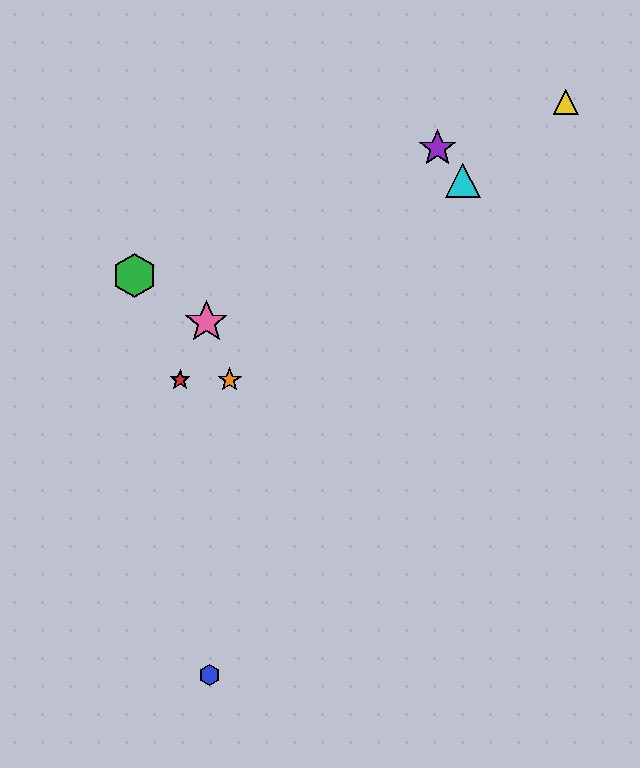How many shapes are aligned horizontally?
2 shapes (the red star, the orange star) are aligned horizontally.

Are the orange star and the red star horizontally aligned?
Yes, both are at y≈380.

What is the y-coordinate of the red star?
The red star is at y≈380.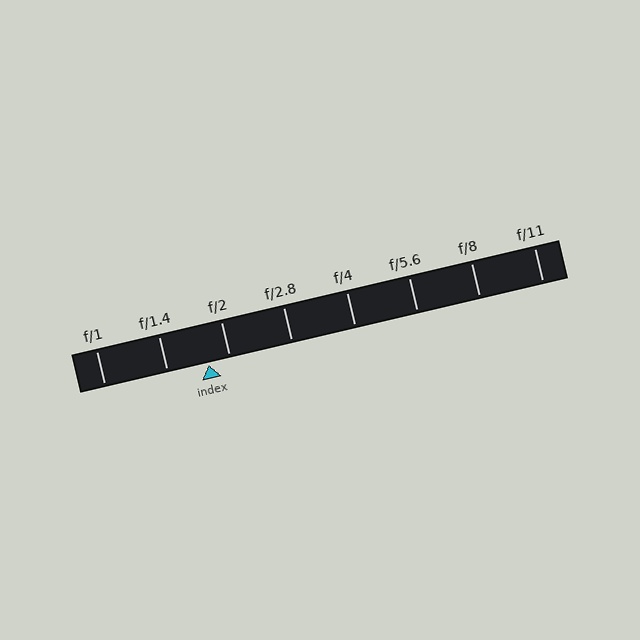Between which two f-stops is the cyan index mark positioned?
The index mark is between f/1.4 and f/2.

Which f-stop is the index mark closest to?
The index mark is closest to f/2.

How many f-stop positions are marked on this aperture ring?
There are 8 f-stop positions marked.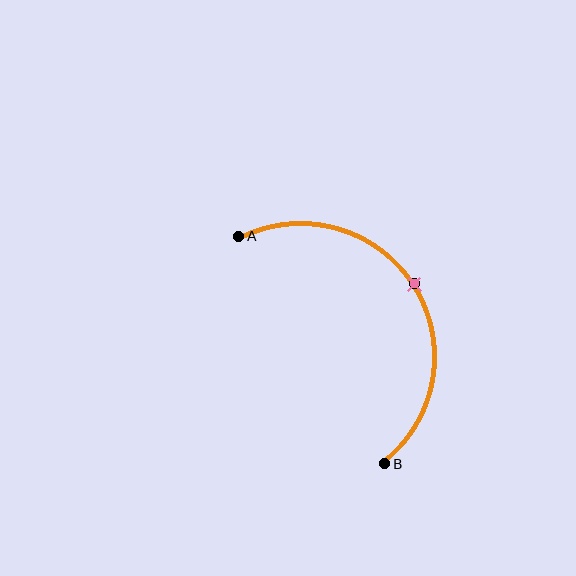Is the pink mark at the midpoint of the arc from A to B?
Yes. The pink mark lies on the arc at equal arc-length from both A and B — it is the arc midpoint.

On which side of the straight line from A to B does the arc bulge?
The arc bulges to the right of the straight line connecting A and B.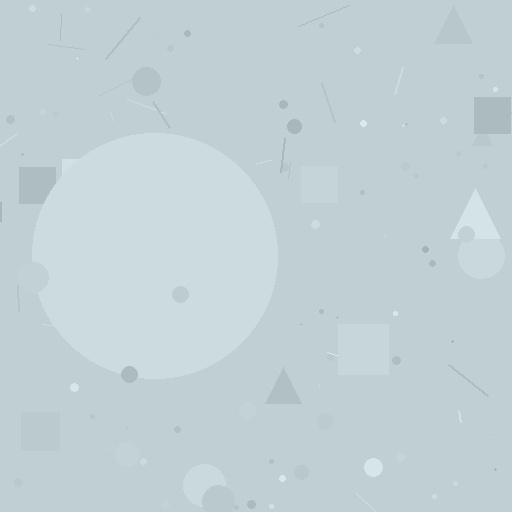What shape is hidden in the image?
A circle is hidden in the image.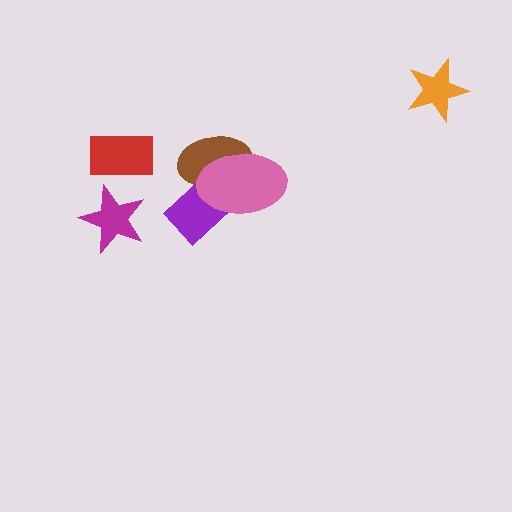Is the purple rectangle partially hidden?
Yes, it is partially covered by another shape.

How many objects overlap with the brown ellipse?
2 objects overlap with the brown ellipse.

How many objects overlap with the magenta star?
0 objects overlap with the magenta star.